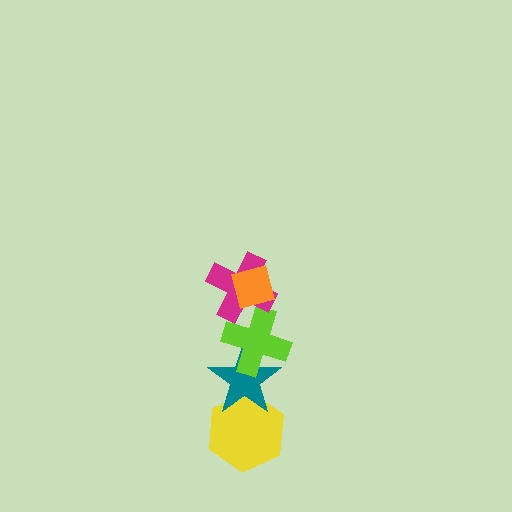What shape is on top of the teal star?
The lime cross is on top of the teal star.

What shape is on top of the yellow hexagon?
The teal star is on top of the yellow hexagon.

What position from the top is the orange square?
The orange square is 1st from the top.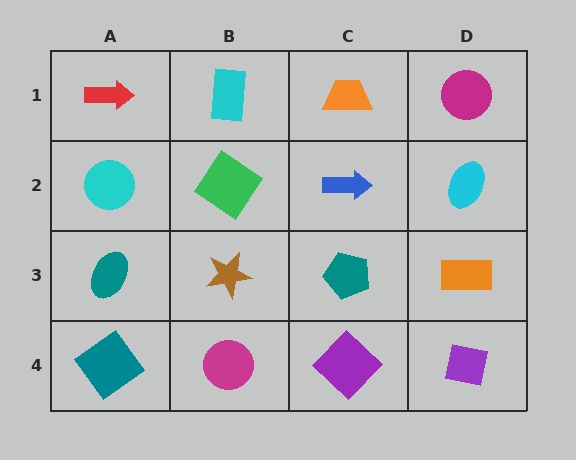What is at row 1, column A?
A red arrow.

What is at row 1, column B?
A cyan rectangle.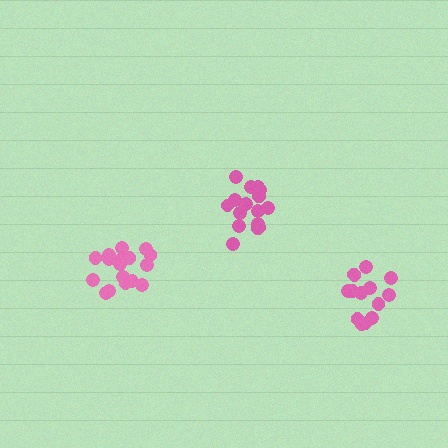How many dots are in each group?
Group 1: 17 dots, Group 2: 14 dots, Group 3: 16 dots (47 total).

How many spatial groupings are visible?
There are 3 spatial groupings.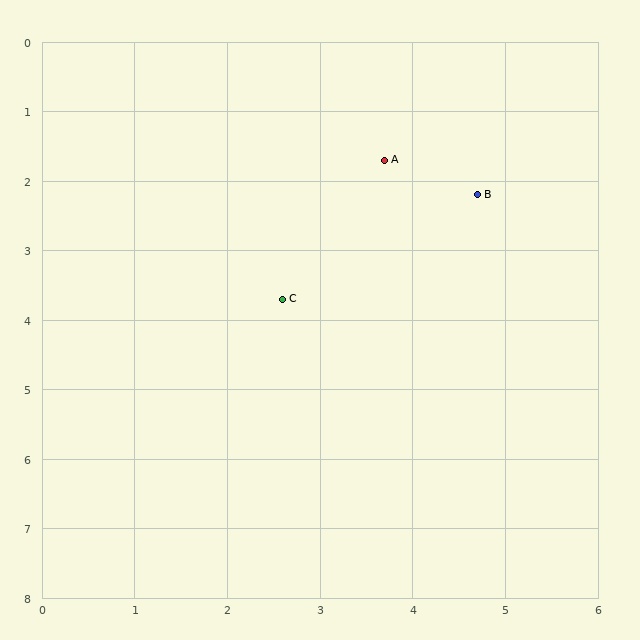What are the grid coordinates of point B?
Point B is at approximately (4.7, 2.2).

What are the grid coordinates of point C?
Point C is at approximately (2.6, 3.7).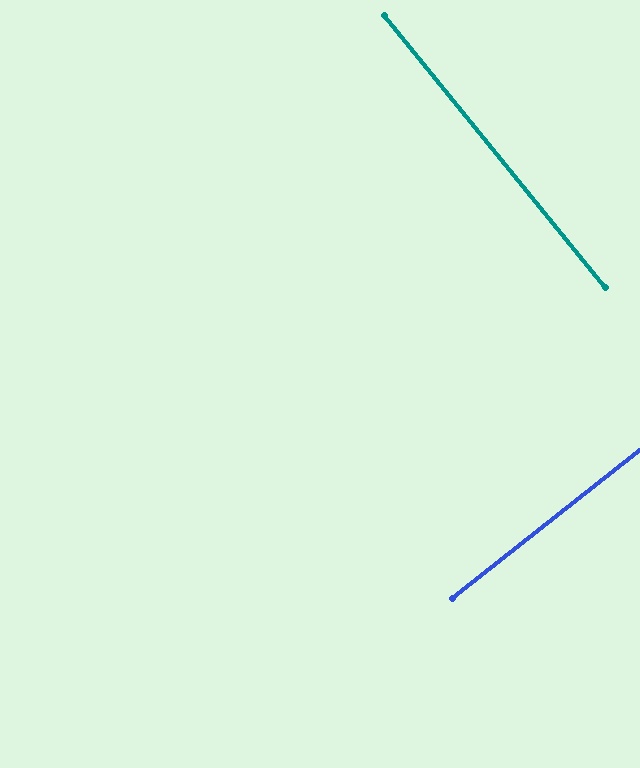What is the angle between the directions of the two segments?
Approximately 89 degrees.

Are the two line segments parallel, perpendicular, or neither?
Perpendicular — they meet at approximately 89°.